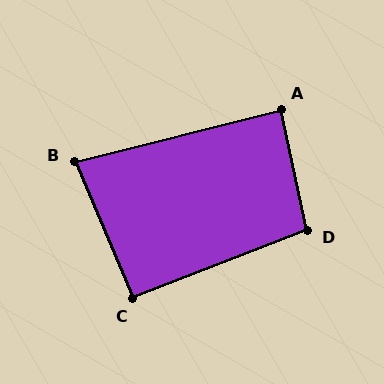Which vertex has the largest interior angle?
D, at approximately 99 degrees.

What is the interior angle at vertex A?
Approximately 88 degrees (approximately right).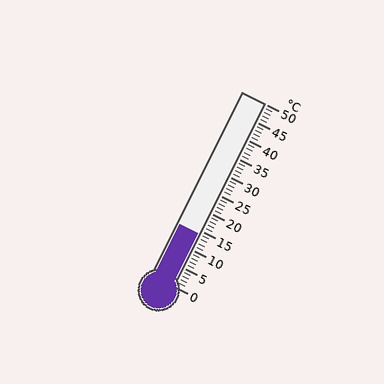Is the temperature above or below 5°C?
The temperature is above 5°C.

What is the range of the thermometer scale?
The thermometer scale ranges from 0°C to 50°C.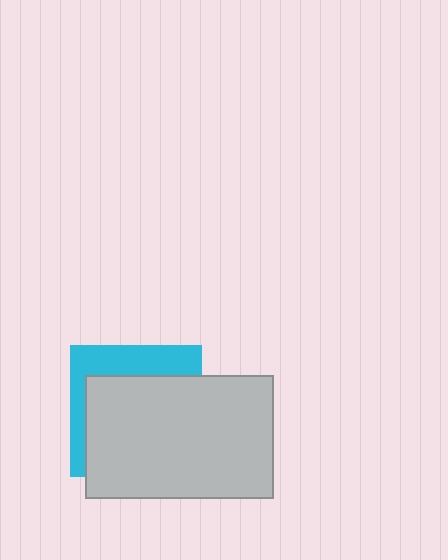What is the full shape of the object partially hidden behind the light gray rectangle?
The partially hidden object is a cyan square.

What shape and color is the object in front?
The object in front is a light gray rectangle.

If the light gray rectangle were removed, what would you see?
You would see the complete cyan square.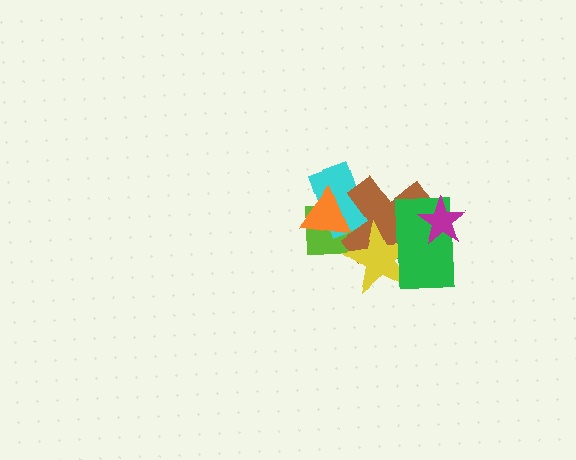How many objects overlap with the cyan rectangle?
3 objects overlap with the cyan rectangle.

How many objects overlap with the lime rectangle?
4 objects overlap with the lime rectangle.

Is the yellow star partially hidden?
Yes, it is partially covered by another shape.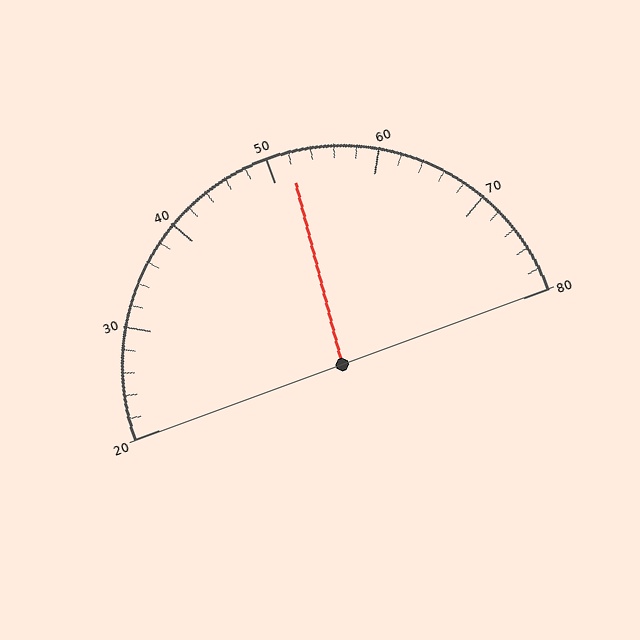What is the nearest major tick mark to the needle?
The nearest major tick mark is 50.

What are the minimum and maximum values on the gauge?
The gauge ranges from 20 to 80.